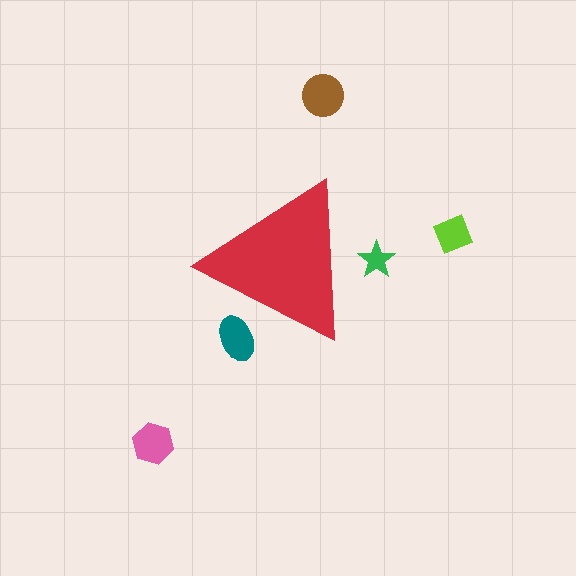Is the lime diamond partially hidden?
No, the lime diamond is fully visible.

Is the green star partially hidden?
Yes, the green star is partially hidden behind the red triangle.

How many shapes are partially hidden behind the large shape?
2 shapes are partially hidden.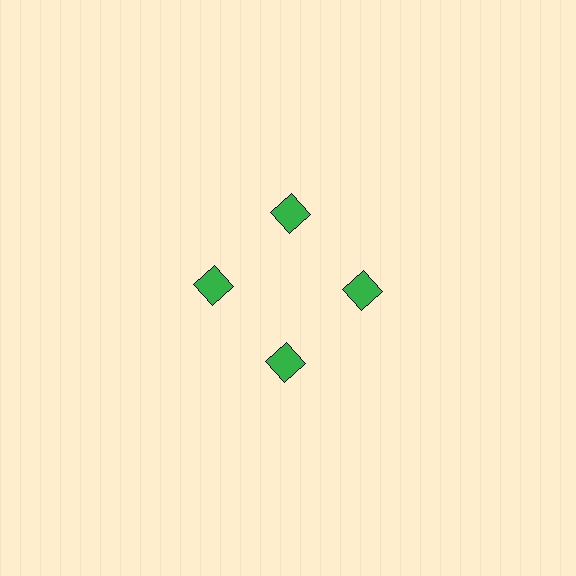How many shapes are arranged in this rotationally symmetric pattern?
There are 4 shapes, arranged in 4 groups of 1.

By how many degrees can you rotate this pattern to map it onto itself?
The pattern maps onto itself every 90 degrees of rotation.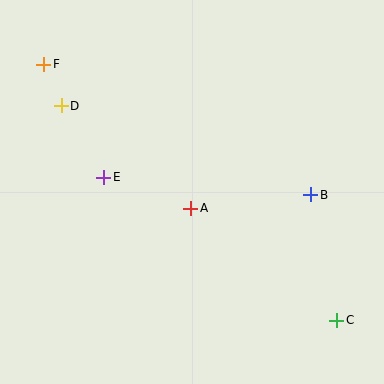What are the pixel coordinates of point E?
Point E is at (104, 177).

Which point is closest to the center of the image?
Point A at (191, 208) is closest to the center.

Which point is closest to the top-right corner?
Point B is closest to the top-right corner.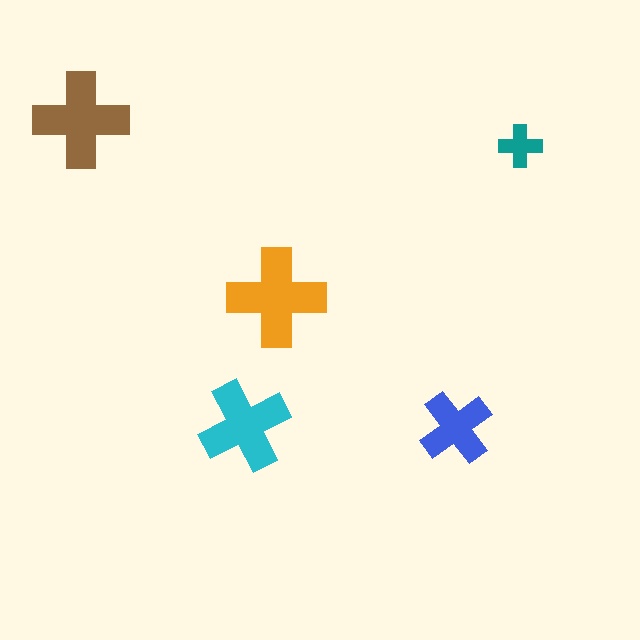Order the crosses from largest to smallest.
the orange one, the brown one, the cyan one, the blue one, the teal one.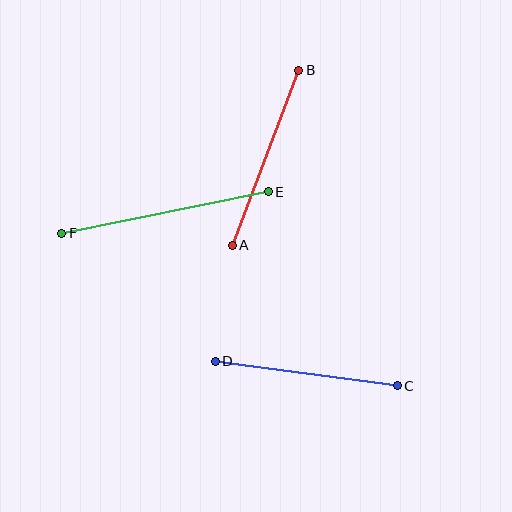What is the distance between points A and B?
The distance is approximately 187 pixels.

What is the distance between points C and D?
The distance is approximately 184 pixels.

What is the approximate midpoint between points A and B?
The midpoint is at approximately (266, 158) pixels.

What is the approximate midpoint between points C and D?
The midpoint is at approximately (306, 374) pixels.